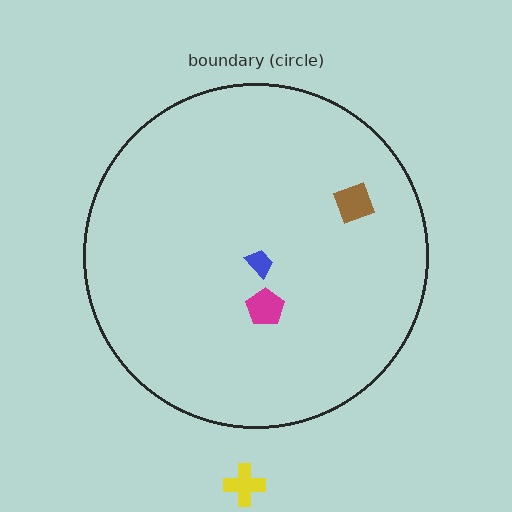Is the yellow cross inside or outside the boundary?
Outside.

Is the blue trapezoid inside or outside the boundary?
Inside.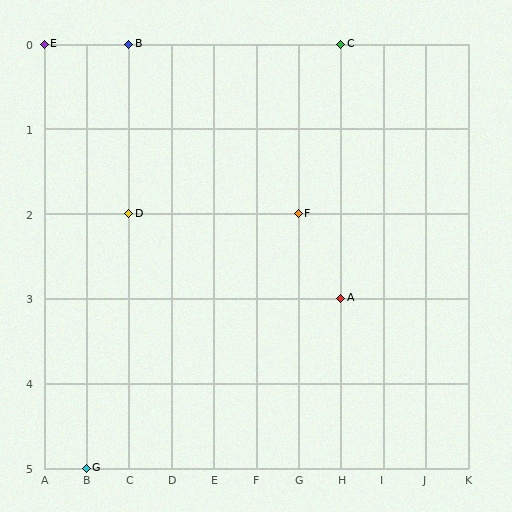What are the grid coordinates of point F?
Point F is at grid coordinates (G, 2).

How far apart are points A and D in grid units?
Points A and D are 5 columns and 1 row apart (about 5.1 grid units diagonally).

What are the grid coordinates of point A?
Point A is at grid coordinates (H, 3).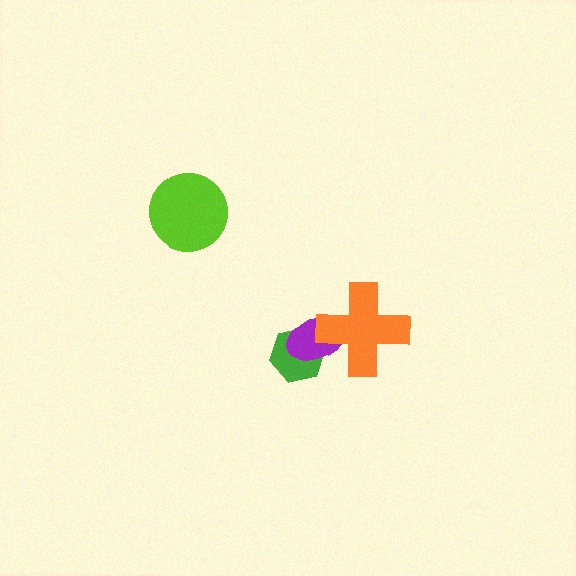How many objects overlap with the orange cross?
1 object overlaps with the orange cross.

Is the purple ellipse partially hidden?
Yes, it is partially covered by another shape.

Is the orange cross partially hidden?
No, no other shape covers it.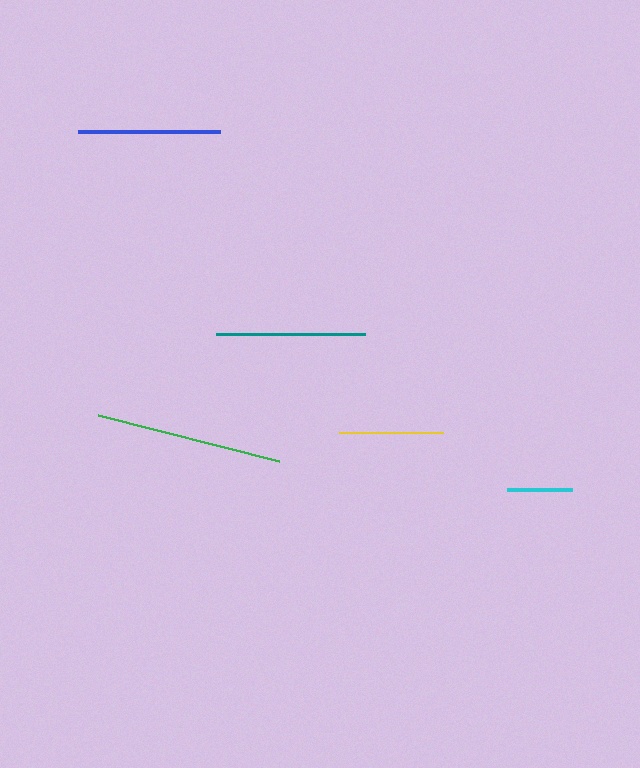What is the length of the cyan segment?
The cyan segment is approximately 65 pixels long.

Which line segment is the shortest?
The cyan line is the shortest at approximately 65 pixels.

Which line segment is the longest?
The green line is the longest at approximately 187 pixels.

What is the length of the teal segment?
The teal segment is approximately 148 pixels long.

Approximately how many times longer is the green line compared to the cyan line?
The green line is approximately 2.9 times the length of the cyan line.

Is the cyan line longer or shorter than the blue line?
The blue line is longer than the cyan line.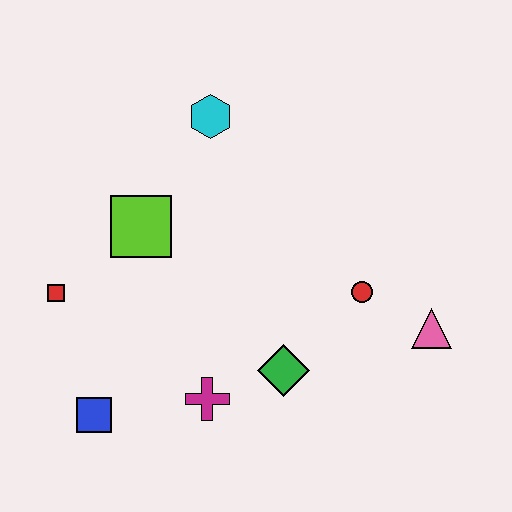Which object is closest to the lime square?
The red square is closest to the lime square.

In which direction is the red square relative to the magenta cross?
The red square is to the left of the magenta cross.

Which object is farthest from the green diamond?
The cyan hexagon is farthest from the green diamond.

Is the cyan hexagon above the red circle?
Yes